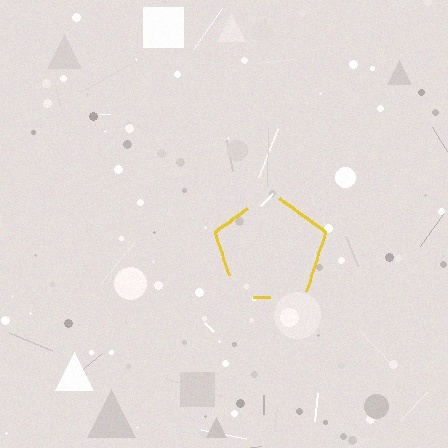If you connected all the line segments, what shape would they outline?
They would outline a pentagon.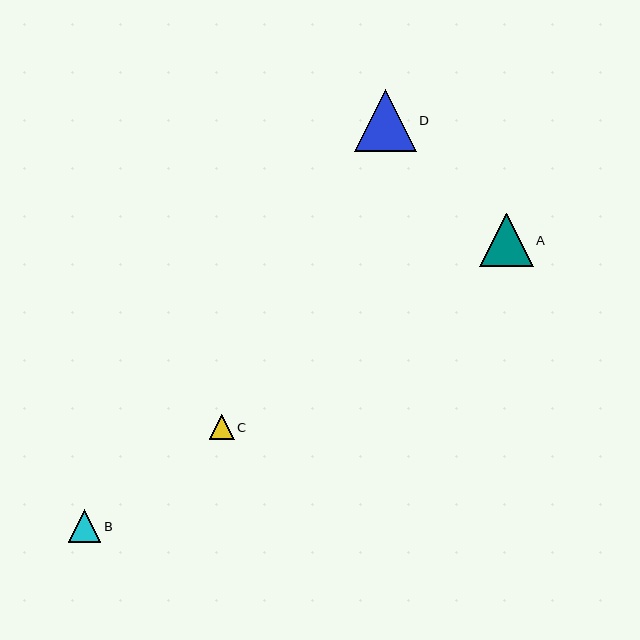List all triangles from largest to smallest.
From largest to smallest: D, A, B, C.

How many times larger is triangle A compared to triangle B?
Triangle A is approximately 1.6 times the size of triangle B.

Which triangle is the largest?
Triangle D is the largest with a size of approximately 61 pixels.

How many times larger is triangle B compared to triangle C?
Triangle B is approximately 1.3 times the size of triangle C.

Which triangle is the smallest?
Triangle C is the smallest with a size of approximately 25 pixels.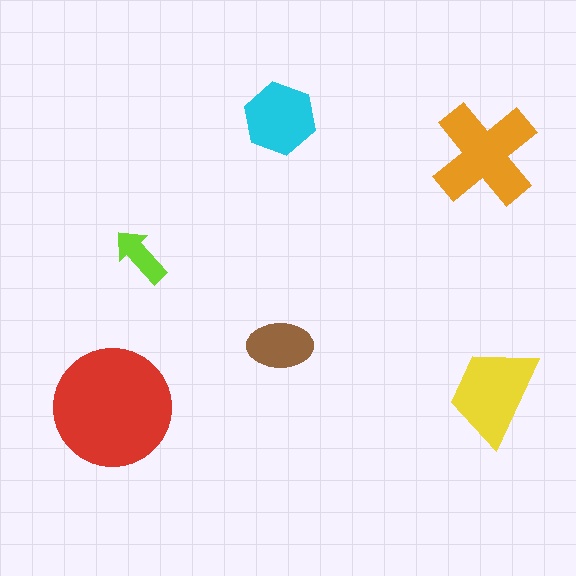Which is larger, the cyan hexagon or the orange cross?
The orange cross.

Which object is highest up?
The cyan hexagon is topmost.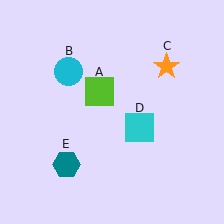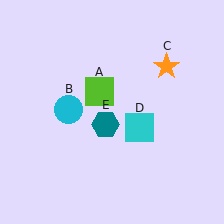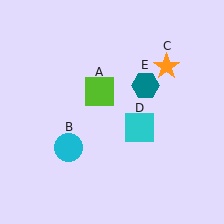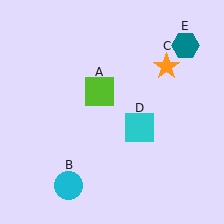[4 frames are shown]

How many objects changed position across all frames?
2 objects changed position: cyan circle (object B), teal hexagon (object E).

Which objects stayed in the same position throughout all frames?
Lime square (object A) and orange star (object C) and cyan square (object D) remained stationary.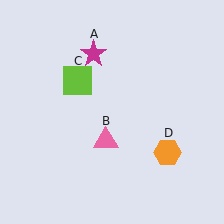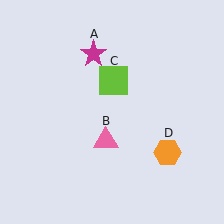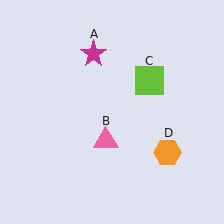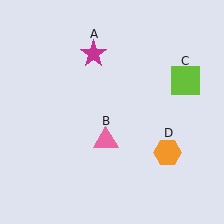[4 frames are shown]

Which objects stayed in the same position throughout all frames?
Magenta star (object A) and pink triangle (object B) and orange hexagon (object D) remained stationary.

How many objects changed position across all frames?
1 object changed position: lime square (object C).